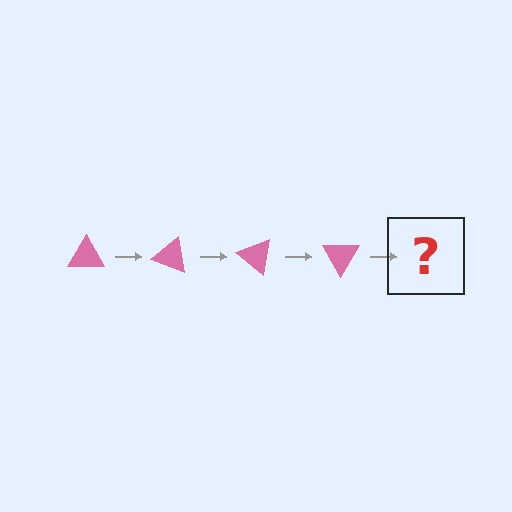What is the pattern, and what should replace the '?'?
The pattern is that the triangle rotates 20 degrees each step. The '?' should be a pink triangle rotated 80 degrees.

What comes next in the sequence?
The next element should be a pink triangle rotated 80 degrees.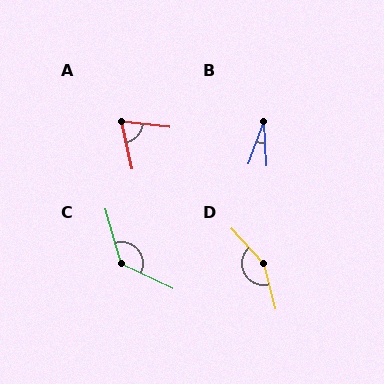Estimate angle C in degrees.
Approximately 132 degrees.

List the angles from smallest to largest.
B (24°), A (71°), C (132°), D (152°).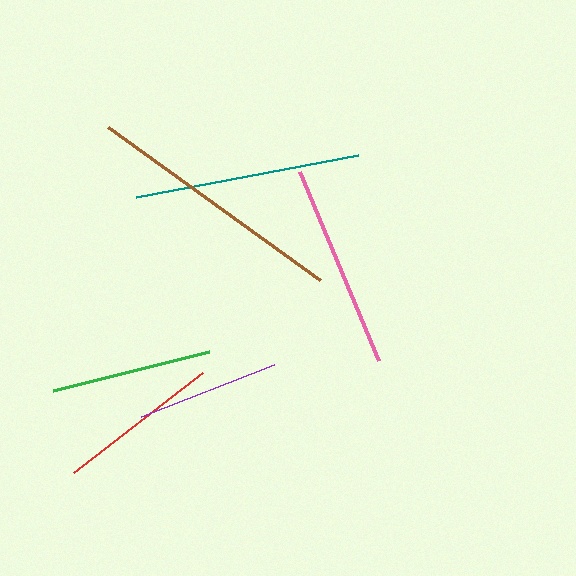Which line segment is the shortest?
The purple line is the shortest at approximately 143 pixels.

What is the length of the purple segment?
The purple segment is approximately 143 pixels long.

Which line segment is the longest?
The brown line is the longest at approximately 262 pixels.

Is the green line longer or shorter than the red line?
The red line is longer than the green line.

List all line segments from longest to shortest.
From longest to shortest: brown, teal, pink, red, green, purple.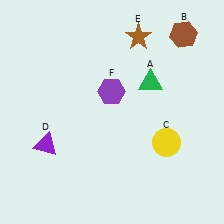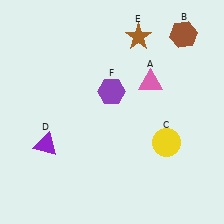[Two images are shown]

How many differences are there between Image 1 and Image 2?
There is 1 difference between the two images.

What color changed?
The triangle (A) changed from green in Image 1 to pink in Image 2.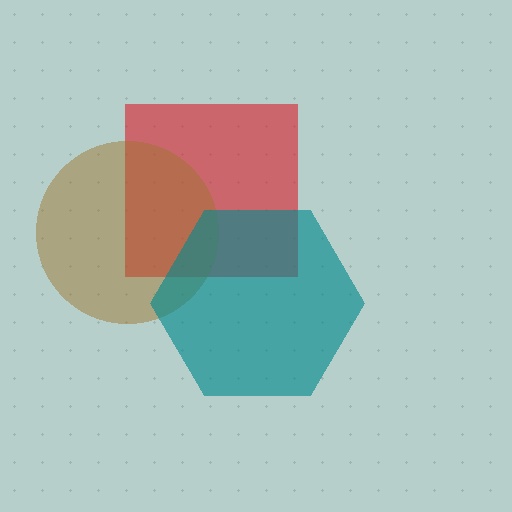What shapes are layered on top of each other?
The layered shapes are: a red square, a brown circle, a teal hexagon.